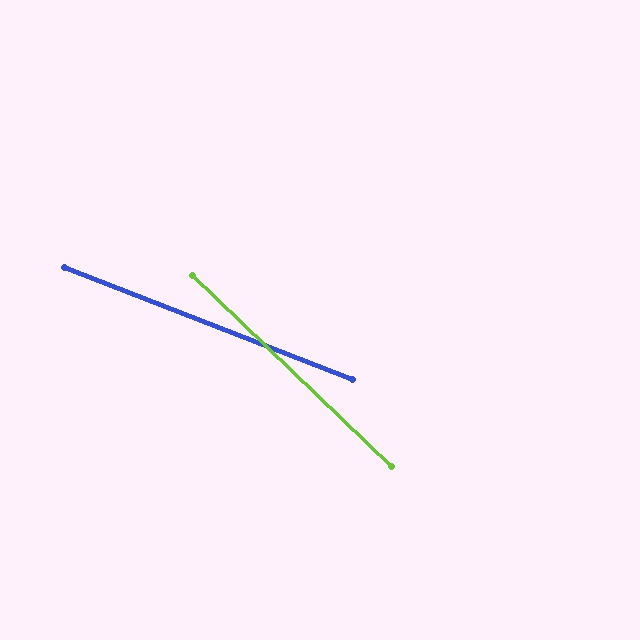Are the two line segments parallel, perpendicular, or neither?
Neither parallel nor perpendicular — they differ by about 23°.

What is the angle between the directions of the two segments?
Approximately 23 degrees.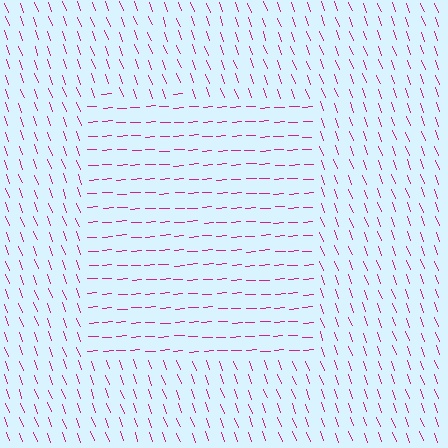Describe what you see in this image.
The image is filled with small magenta line segments. A rectangle region in the image has lines oriented differently from the surrounding lines, creating a visible texture boundary.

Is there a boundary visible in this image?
Yes, there is a texture boundary formed by a change in line orientation.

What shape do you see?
I see a rectangle.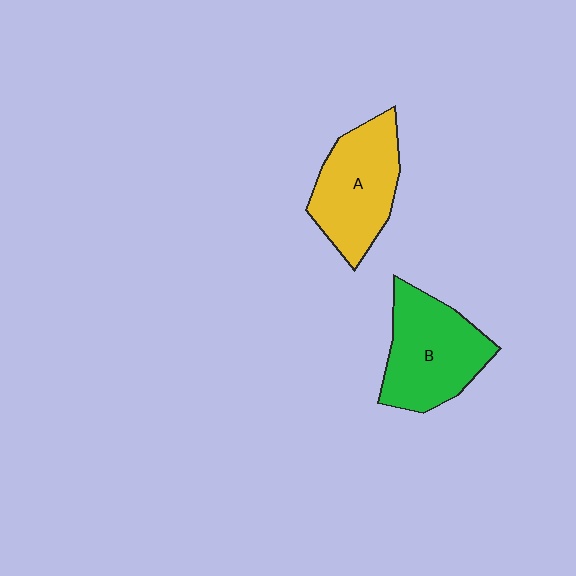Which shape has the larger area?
Shape B (green).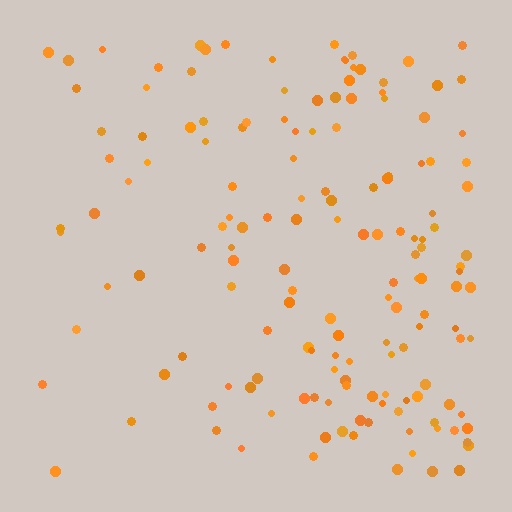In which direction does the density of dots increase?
From left to right, with the right side densest.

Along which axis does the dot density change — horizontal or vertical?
Horizontal.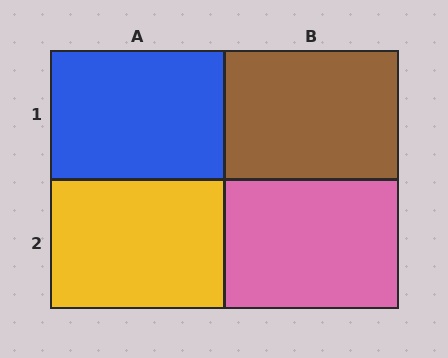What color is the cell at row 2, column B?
Pink.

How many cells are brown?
1 cell is brown.